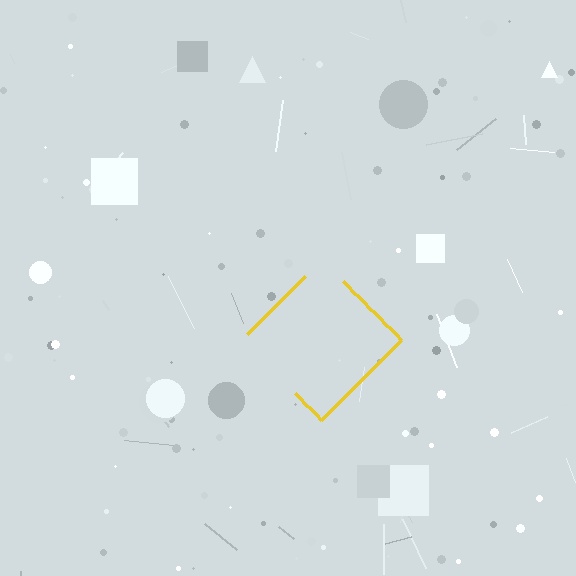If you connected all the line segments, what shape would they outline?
They would outline a diamond.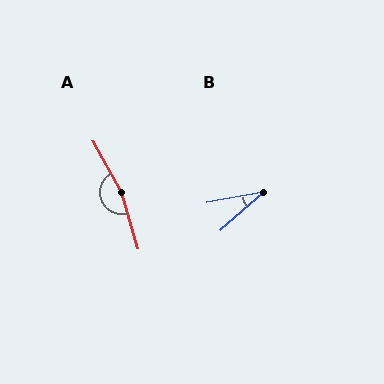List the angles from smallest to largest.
B (31°), A (167°).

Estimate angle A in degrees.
Approximately 167 degrees.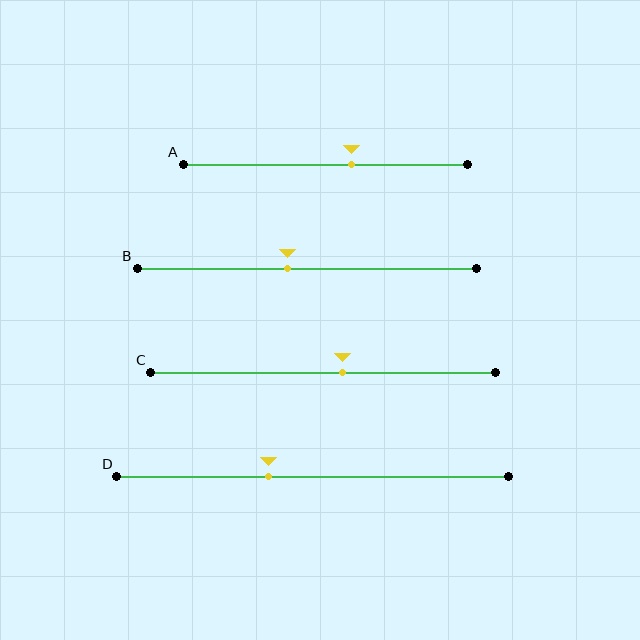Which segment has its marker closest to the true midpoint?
Segment C has its marker closest to the true midpoint.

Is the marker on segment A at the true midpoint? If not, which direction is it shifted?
No, the marker on segment A is shifted to the right by about 9% of the segment length.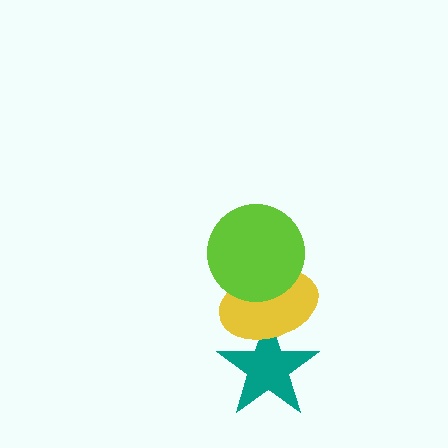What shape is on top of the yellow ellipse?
The lime circle is on top of the yellow ellipse.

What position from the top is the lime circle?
The lime circle is 1st from the top.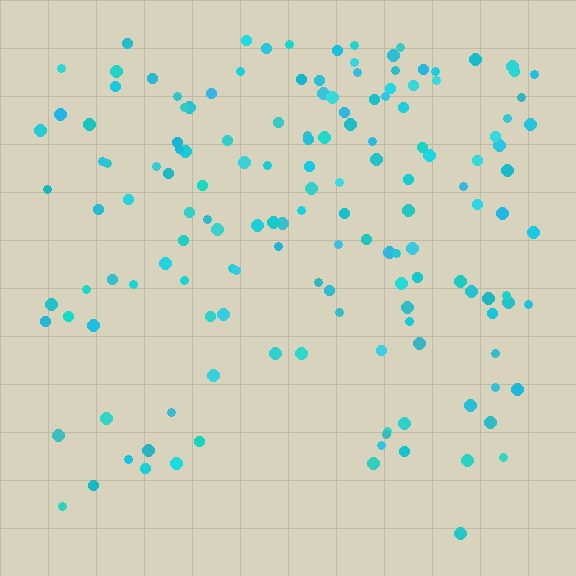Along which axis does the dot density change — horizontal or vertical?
Vertical.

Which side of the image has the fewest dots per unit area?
The bottom.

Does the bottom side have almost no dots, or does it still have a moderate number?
Still a moderate number, just noticeably fewer than the top.